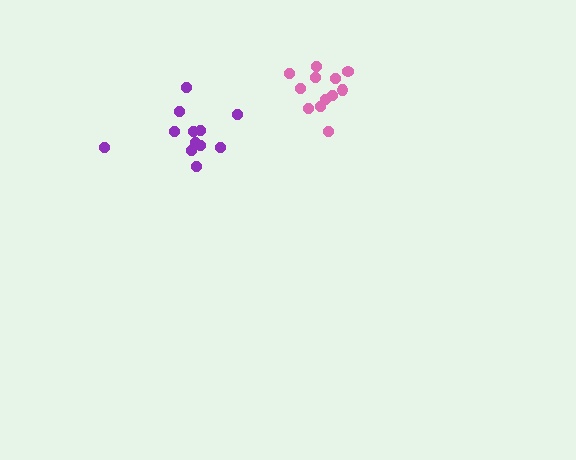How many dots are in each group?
Group 1: 12 dots, Group 2: 12 dots (24 total).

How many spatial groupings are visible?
There are 2 spatial groupings.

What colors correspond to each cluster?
The clusters are colored: purple, pink.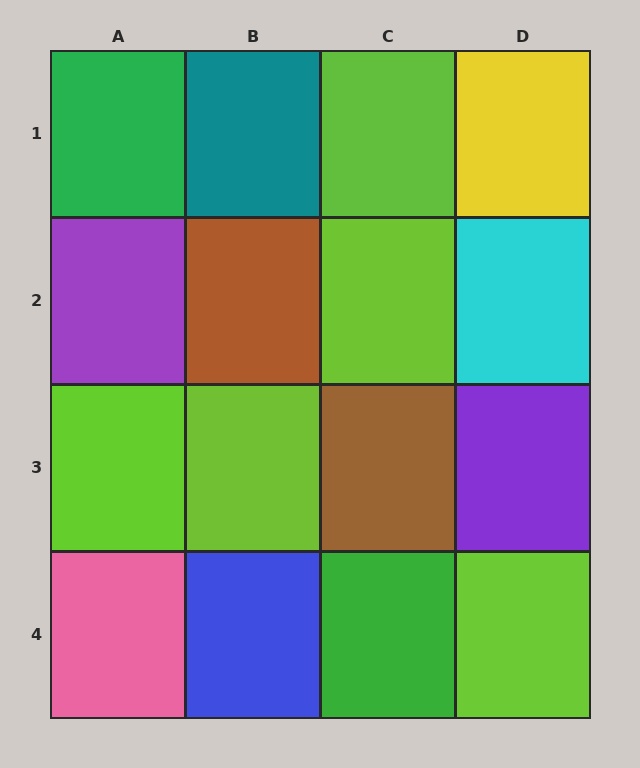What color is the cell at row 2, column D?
Cyan.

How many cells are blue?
1 cell is blue.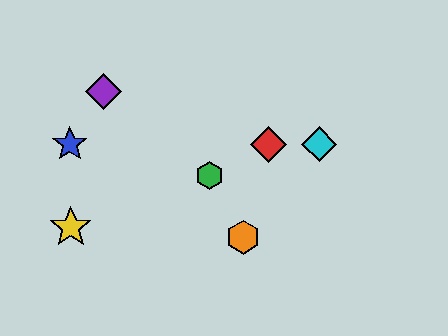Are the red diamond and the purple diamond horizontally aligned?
No, the red diamond is at y≈144 and the purple diamond is at y≈92.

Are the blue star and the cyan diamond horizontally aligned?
Yes, both are at y≈144.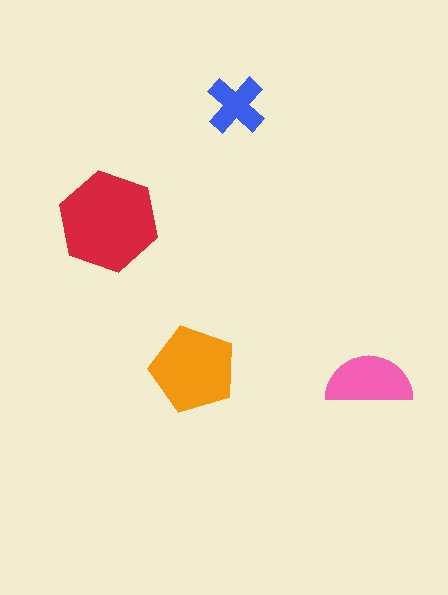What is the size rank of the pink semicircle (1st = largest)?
3rd.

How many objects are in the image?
There are 4 objects in the image.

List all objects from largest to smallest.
The red hexagon, the orange pentagon, the pink semicircle, the blue cross.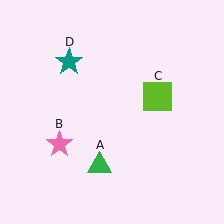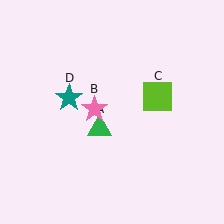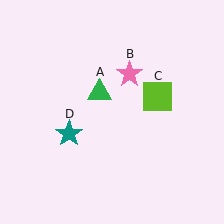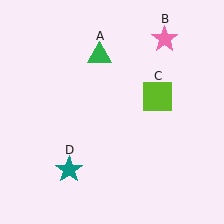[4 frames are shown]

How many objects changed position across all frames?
3 objects changed position: green triangle (object A), pink star (object B), teal star (object D).